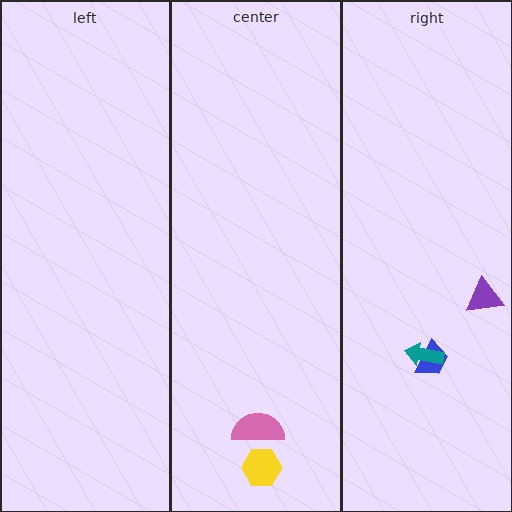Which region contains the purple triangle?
The right region.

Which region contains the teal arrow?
The right region.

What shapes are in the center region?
The pink semicircle, the yellow hexagon.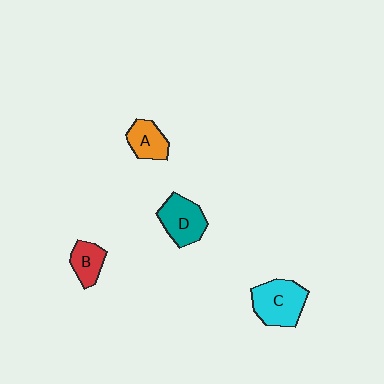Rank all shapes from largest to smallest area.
From largest to smallest: C (cyan), D (teal), A (orange), B (red).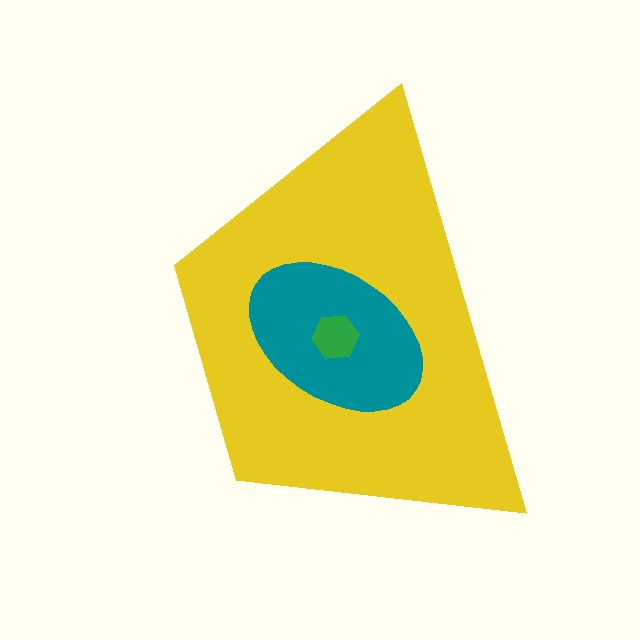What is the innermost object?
The green hexagon.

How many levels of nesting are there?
3.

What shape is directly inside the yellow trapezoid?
The teal ellipse.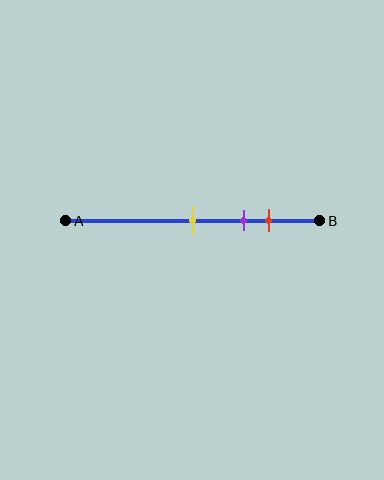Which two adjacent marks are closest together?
The purple and red marks are the closest adjacent pair.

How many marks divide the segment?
There are 3 marks dividing the segment.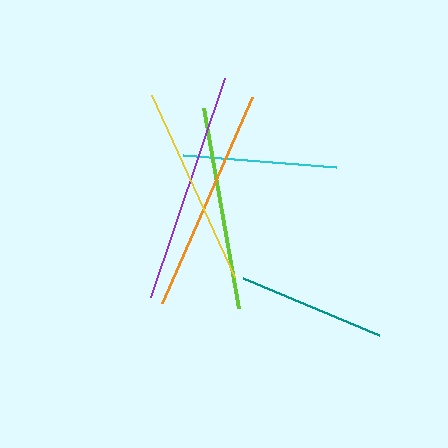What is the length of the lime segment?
The lime segment is approximately 204 pixels long.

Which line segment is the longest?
The purple line is the longest at approximately 231 pixels.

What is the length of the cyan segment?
The cyan segment is approximately 153 pixels long.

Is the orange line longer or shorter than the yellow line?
The orange line is longer than the yellow line.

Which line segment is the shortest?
The teal line is the shortest at approximately 148 pixels.